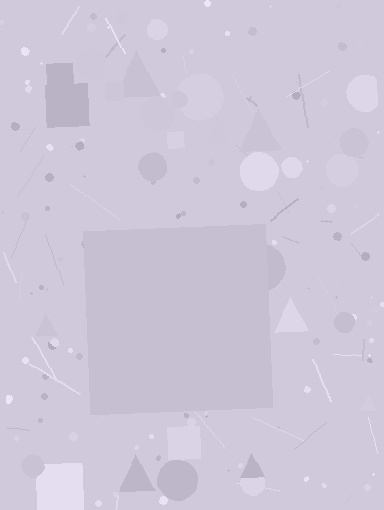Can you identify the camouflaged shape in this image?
The camouflaged shape is a square.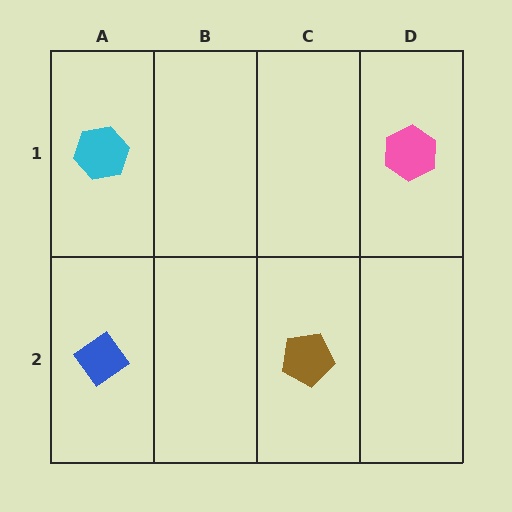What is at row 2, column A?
A blue diamond.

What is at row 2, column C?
A brown pentagon.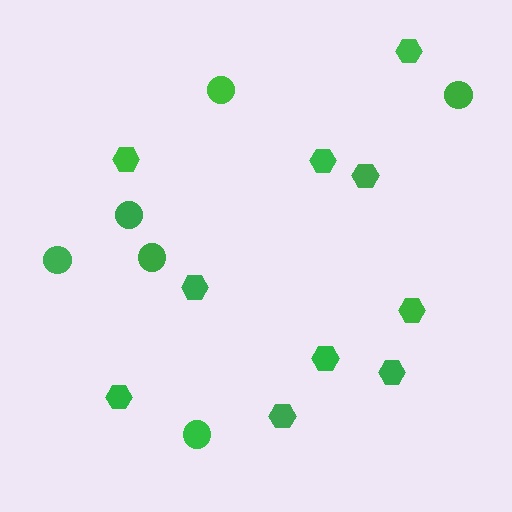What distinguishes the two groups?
There are 2 groups: one group of circles (6) and one group of hexagons (10).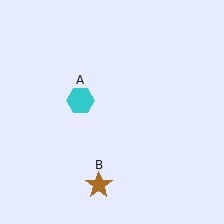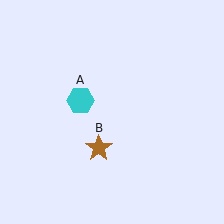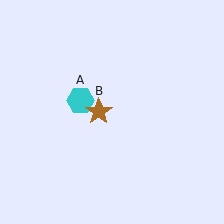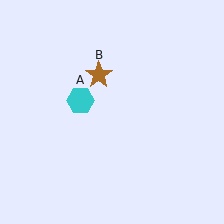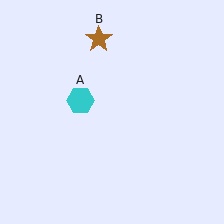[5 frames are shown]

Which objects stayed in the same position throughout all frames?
Cyan hexagon (object A) remained stationary.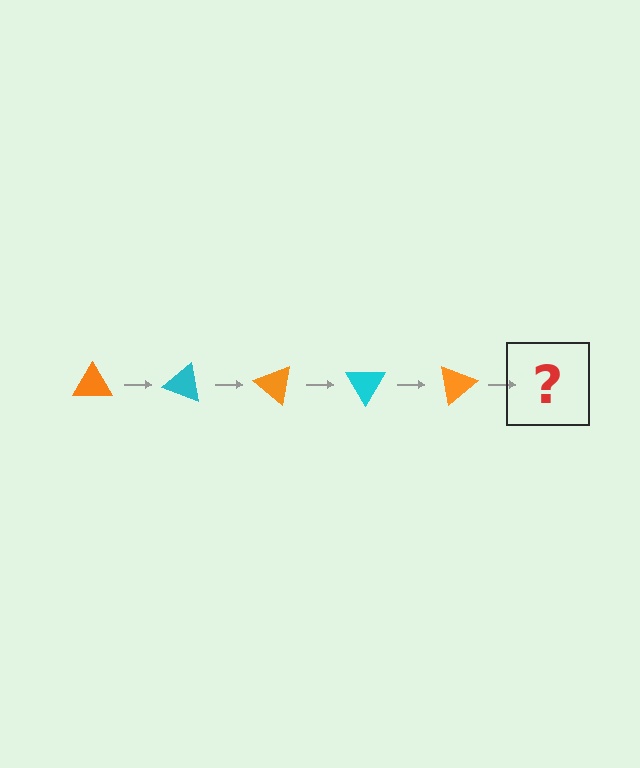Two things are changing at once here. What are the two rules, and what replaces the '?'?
The two rules are that it rotates 20 degrees each step and the color cycles through orange and cyan. The '?' should be a cyan triangle, rotated 100 degrees from the start.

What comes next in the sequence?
The next element should be a cyan triangle, rotated 100 degrees from the start.